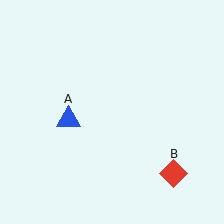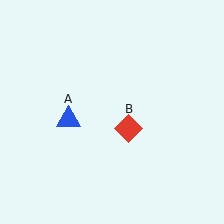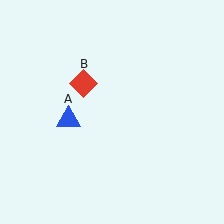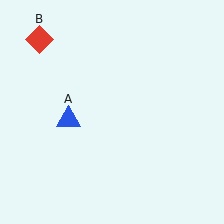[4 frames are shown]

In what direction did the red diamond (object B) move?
The red diamond (object B) moved up and to the left.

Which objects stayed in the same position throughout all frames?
Blue triangle (object A) remained stationary.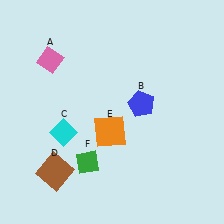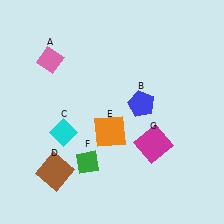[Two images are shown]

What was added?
A magenta square (G) was added in Image 2.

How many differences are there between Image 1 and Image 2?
There is 1 difference between the two images.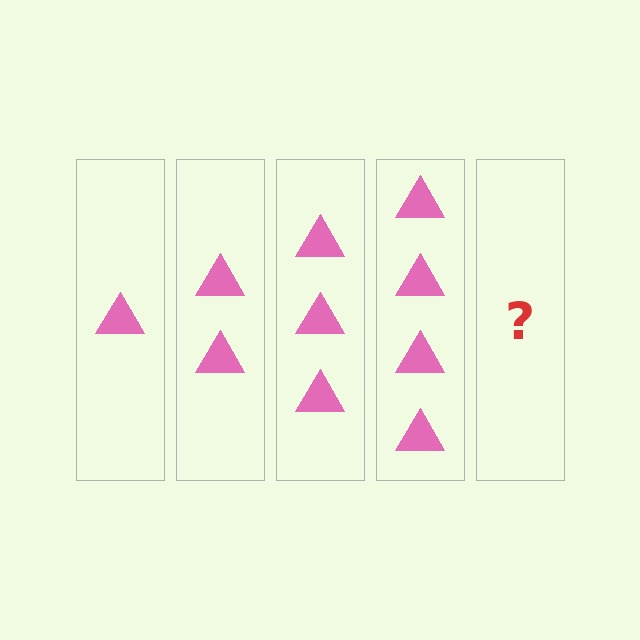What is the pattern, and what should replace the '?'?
The pattern is that each step adds one more triangle. The '?' should be 5 triangles.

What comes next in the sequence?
The next element should be 5 triangles.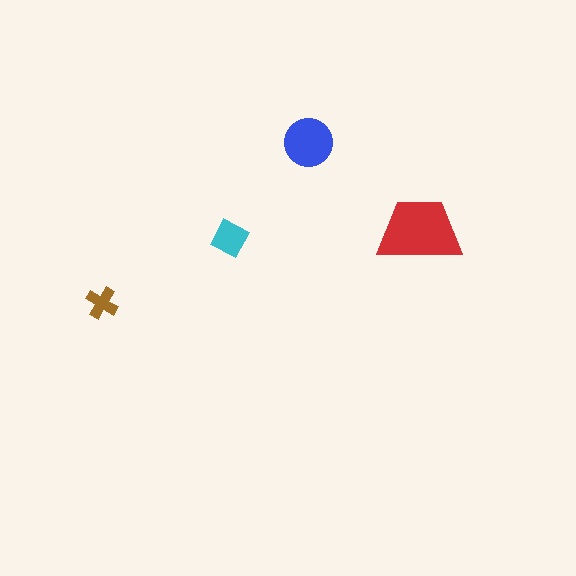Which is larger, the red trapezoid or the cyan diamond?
The red trapezoid.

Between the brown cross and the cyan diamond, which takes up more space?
The cyan diamond.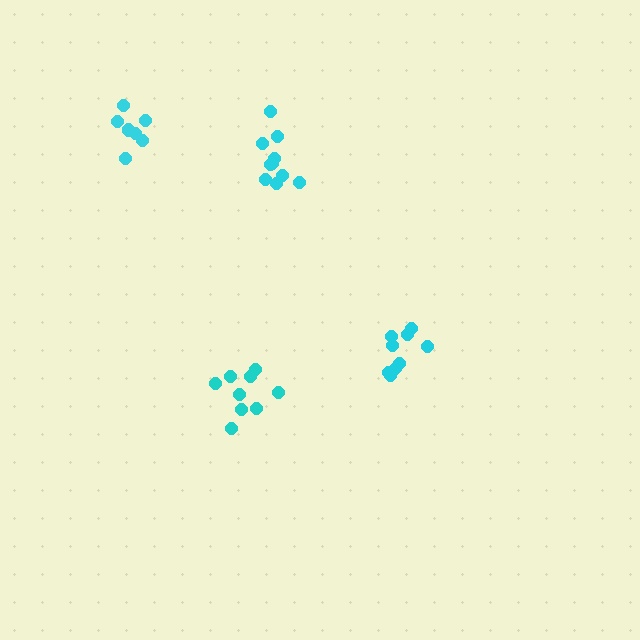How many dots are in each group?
Group 1: 9 dots, Group 2: 10 dots, Group 3: 7 dots, Group 4: 9 dots (35 total).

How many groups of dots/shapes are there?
There are 4 groups.